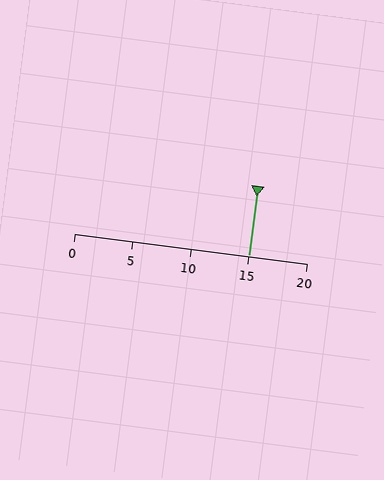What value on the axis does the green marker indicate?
The marker indicates approximately 15.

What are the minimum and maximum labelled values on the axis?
The axis runs from 0 to 20.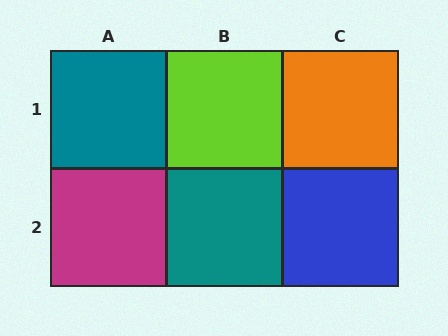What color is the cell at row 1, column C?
Orange.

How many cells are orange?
1 cell is orange.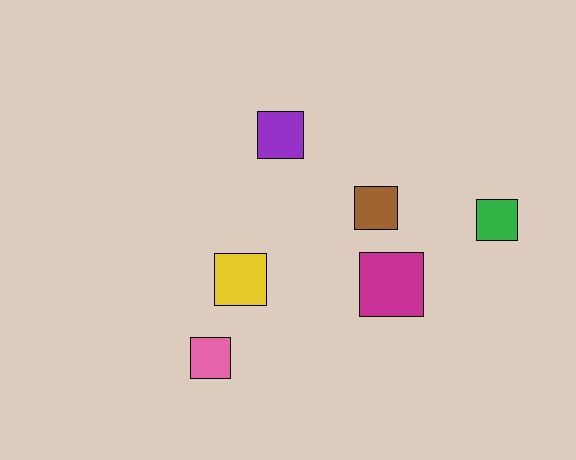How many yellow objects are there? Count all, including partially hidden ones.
There is 1 yellow object.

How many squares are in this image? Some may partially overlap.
There are 6 squares.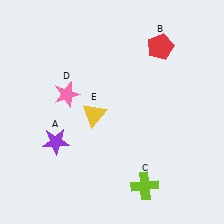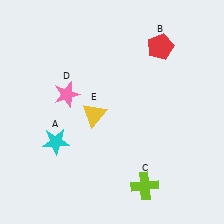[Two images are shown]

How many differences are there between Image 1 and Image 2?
There is 1 difference between the two images.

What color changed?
The star (A) changed from purple in Image 1 to cyan in Image 2.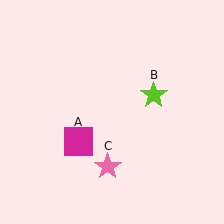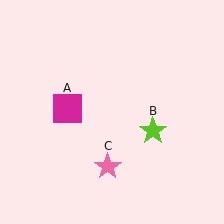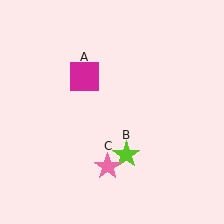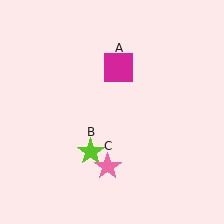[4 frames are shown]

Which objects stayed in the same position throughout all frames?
Pink star (object C) remained stationary.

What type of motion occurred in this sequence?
The magenta square (object A), lime star (object B) rotated clockwise around the center of the scene.